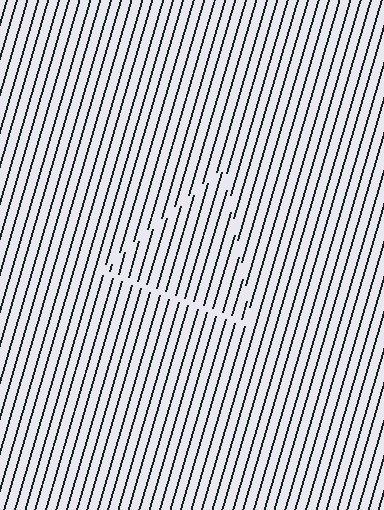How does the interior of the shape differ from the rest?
The interior of the shape contains the same grating, shifted by half a period — the contour is defined by the phase discontinuity where line-ends from the inner and outer gratings abut.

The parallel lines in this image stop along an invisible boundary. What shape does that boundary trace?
An illusory triangle. The interior of the shape contains the same grating, shifted by half a period — the contour is defined by the phase discontinuity where line-ends from the inner and outer gratings abut.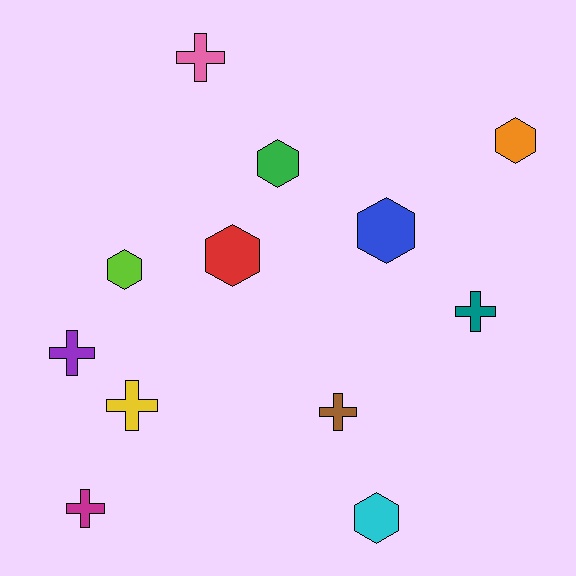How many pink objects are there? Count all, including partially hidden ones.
There is 1 pink object.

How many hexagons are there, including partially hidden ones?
There are 6 hexagons.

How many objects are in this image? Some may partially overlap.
There are 12 objects.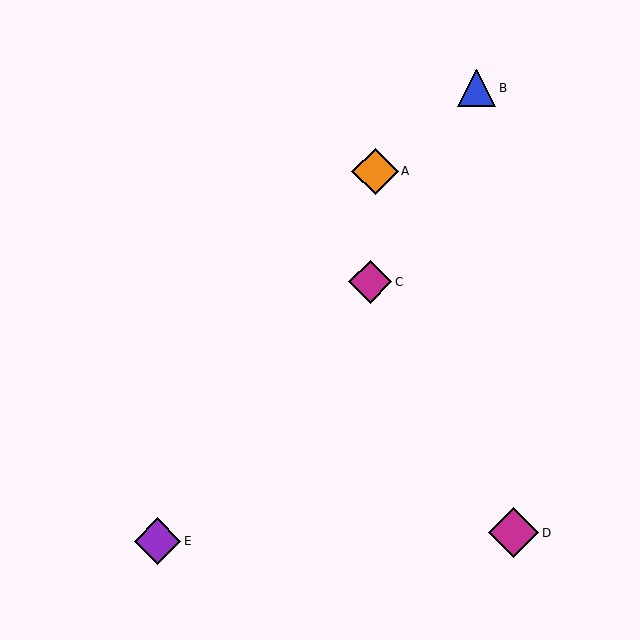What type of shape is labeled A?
Shape A is an orange diamond.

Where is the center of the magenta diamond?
The center of the magenta diamond is at (514, 533).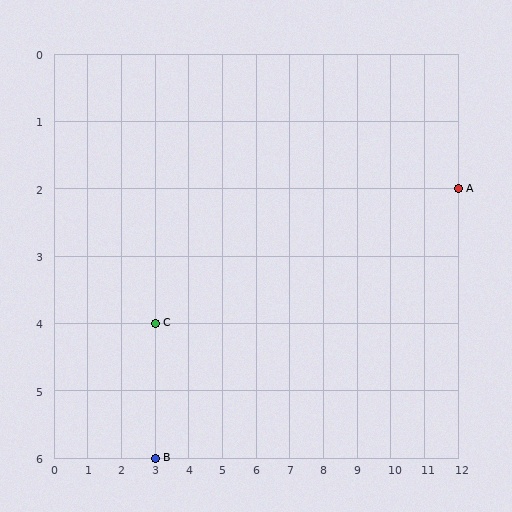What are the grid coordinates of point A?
Point A is at grid coordinates (12, 2).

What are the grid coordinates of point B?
Point B is at grid coordinates (3, 6).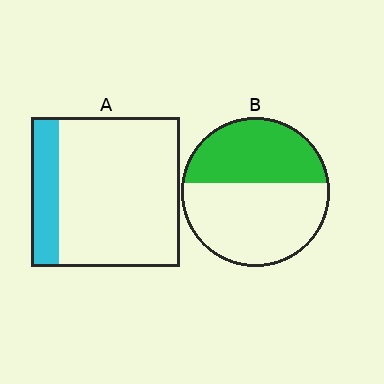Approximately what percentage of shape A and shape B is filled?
A is approximately 20% and B is approximately 40%.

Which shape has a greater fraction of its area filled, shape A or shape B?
Shape B.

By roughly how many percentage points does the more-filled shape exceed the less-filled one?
By roughly 25 percentage points (B over A).